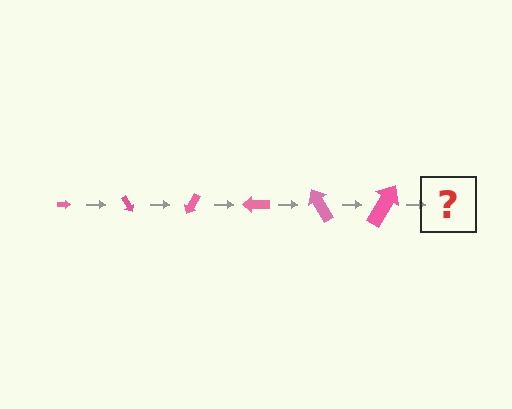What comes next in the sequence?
The next element should be an arrow, larger than the previous one and rotated 360 degrees from the start.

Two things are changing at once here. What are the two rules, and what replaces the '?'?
The two rules are that the arrow grows larger each step and it rotates 60 degrees each step. The '?' should be an arrow, larger than the previous one and rotated 360 degrees from the start.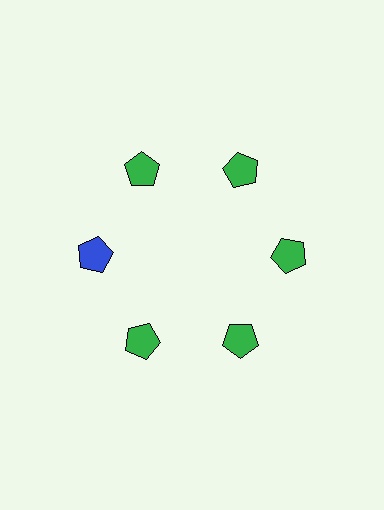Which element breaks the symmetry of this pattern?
The blue pentagon at roughly the 9 o'clock position breaks the symmetry. All other shapes are green pentagons.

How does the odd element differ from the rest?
It has a different color: blue instead of green.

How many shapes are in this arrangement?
There are 6 shapes arranged in a ring pattern.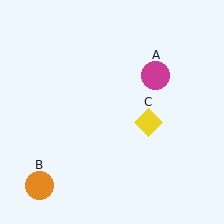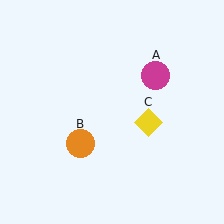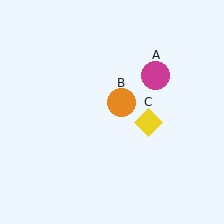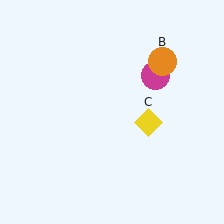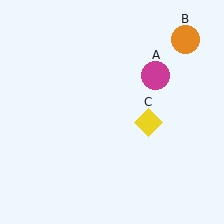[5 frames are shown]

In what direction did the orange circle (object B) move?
The orange circle (object B) moved up and to the right.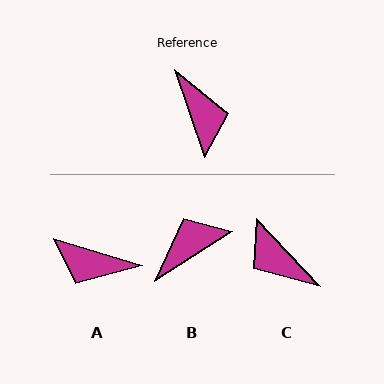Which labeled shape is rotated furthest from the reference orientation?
C, about 155 degrees away.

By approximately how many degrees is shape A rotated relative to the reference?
Approximately 125 degrees clockwise.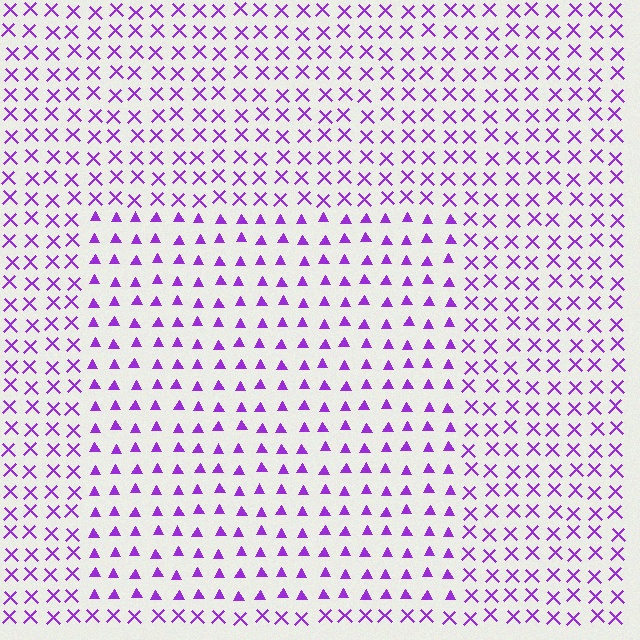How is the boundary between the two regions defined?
The boundary is defined by a change in element shape: triangles inside vs. X marks outside. All elements share the same color and spacing.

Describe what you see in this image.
The image is filled with small purple elements arranged in a uniform grid. A rectangle-shaped region contains triangles, while the surrounding area contains X marks. The boundary is defined purely by the change in element shape.